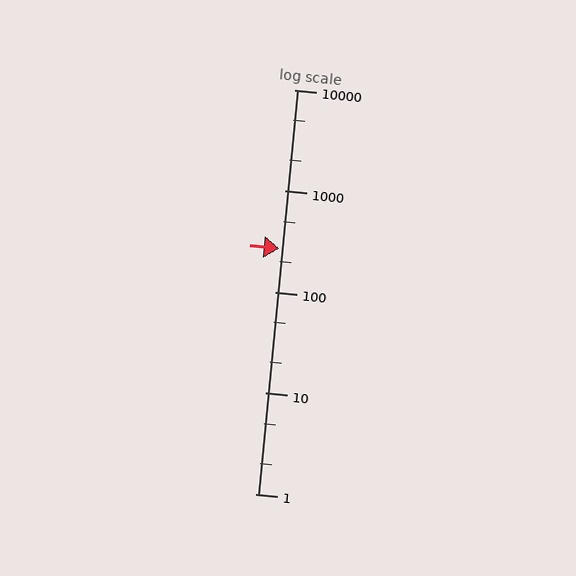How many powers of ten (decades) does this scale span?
The scale spans 4 decades, from 1 to 10000.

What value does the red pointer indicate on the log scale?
The pointer indicates approximately 270.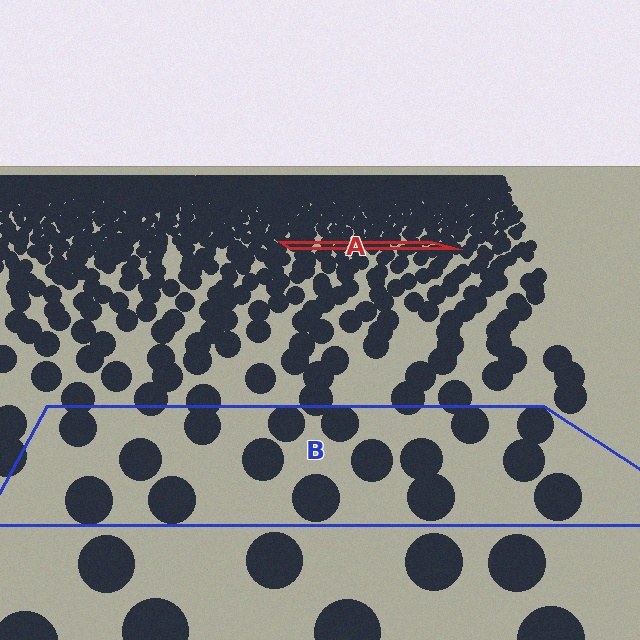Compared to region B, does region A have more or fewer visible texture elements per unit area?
Region A has more texture elements per unit area — they are packed more densely because it is farther away.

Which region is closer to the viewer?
Region B is closer. The texture elements there are larger and more spread out.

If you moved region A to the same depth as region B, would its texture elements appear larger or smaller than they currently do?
They would appear larger. At a closer depth, the same texture elements are projected at a bigger on-screen size.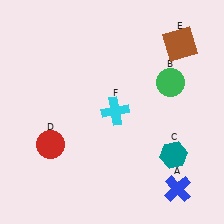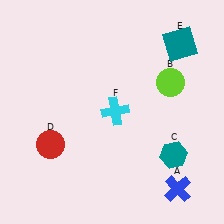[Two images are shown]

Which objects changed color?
B changed from green to lime. E changed from brown to teal.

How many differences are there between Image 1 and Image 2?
There are 2 differences between the two images.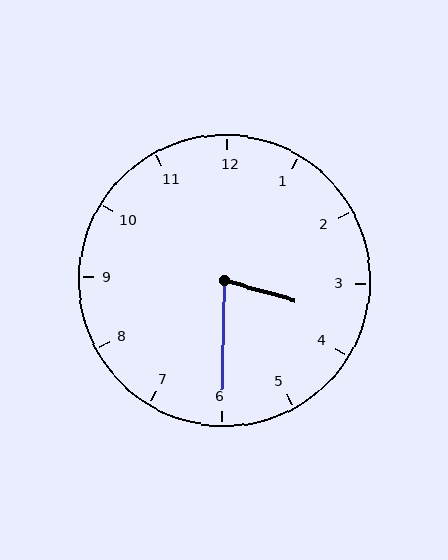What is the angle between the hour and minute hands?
Approximately 75 degrees.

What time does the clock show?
3:30.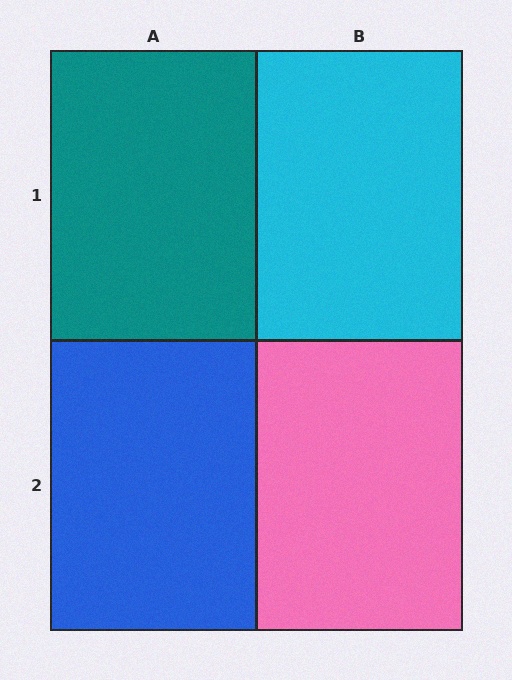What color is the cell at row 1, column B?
Cyan.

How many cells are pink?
1 cell is pink.